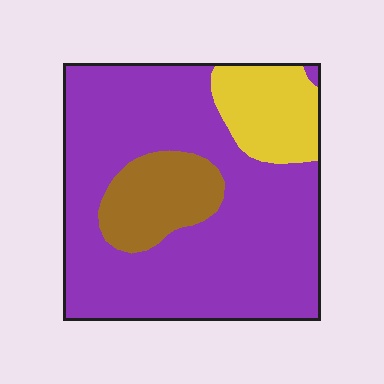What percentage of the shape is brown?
Brown takes up about one eighth (1/8) of the shape.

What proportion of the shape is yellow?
Yellow takes up less than a quarter of the shape.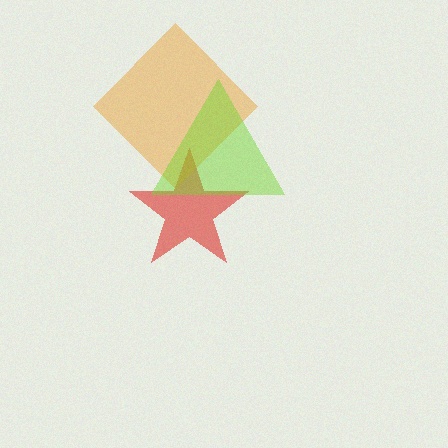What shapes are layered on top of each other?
The layered shapes are: a red star, an orange diamond, a lime triangle.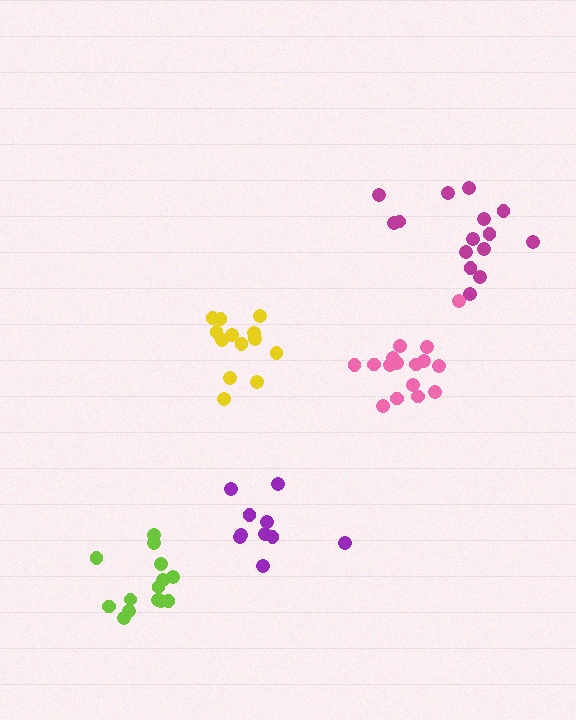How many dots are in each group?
Group 1: 15 dots, Group 2: 10 dots, Group 3: 16 dots, Group 4: 13 dots, Group 5: 14 dots (68 total).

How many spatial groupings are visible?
There are 5 spatial groupings.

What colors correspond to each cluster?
The clusters are colored: magenta, purple, pink, yellow, lime.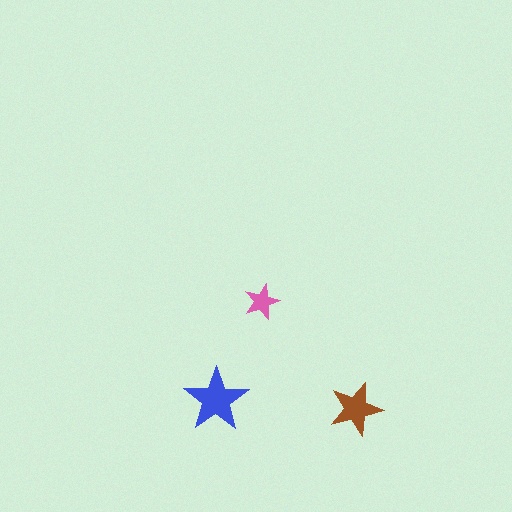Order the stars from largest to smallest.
the blue one, the brown one, the pink one.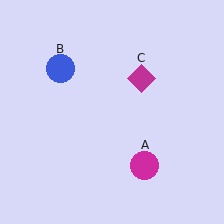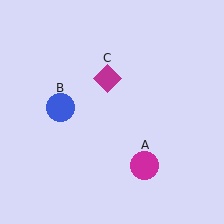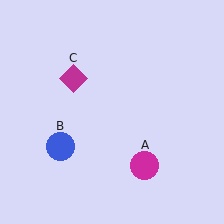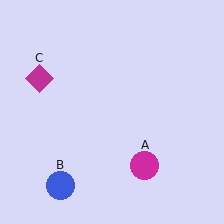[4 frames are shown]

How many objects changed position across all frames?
2 objects changed position: blue circle (object B), magenta diamond (object C).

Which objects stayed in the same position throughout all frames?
Magenta circle (object A) remained stationary.